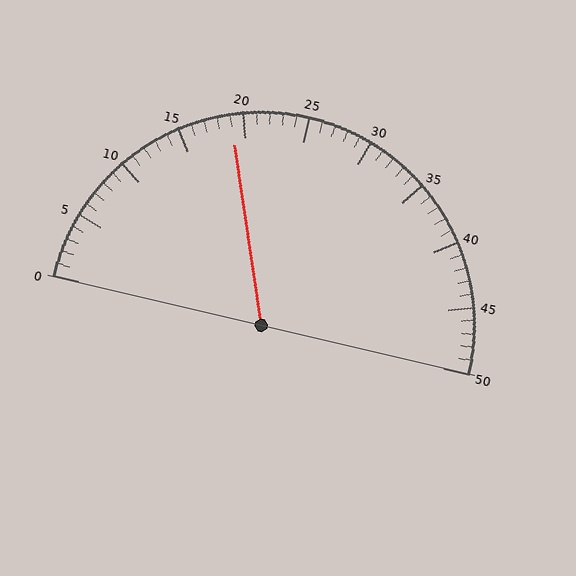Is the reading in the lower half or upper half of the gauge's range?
The reading is in the lower half of the range (0 to 50).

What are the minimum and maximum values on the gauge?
The gauge ranges from 0 to 50.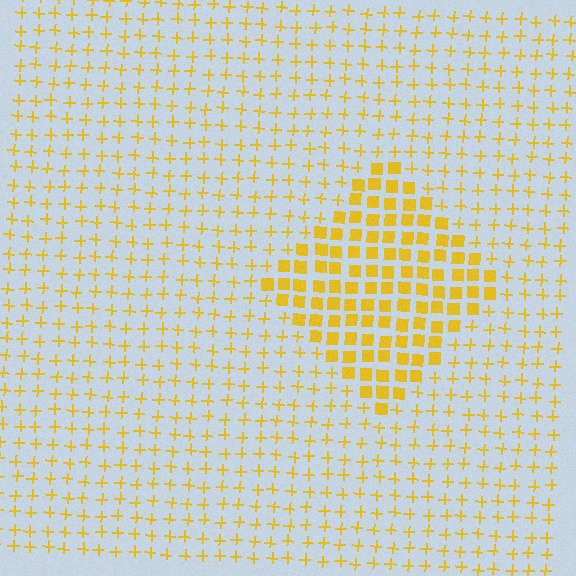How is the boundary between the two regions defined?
The boundary is defined by a change in element shape: squares inside vs. plus signs outside. All elements share the same color and spacing.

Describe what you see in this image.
The image is filled with small yellow elements arranged in a uniform grid. A diamond-shaped region contains squares, while the surrounding area contains plus signs. The boundary is defined purely by the change in element shape.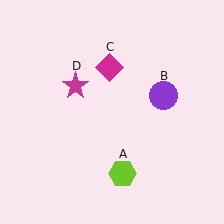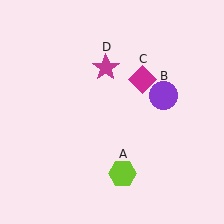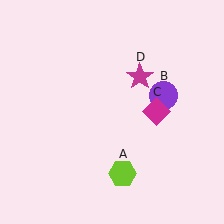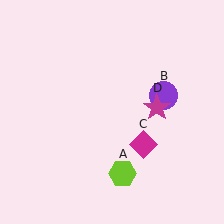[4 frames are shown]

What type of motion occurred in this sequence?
The magenta diamond (object C), magenta star (object D) rotated clockwise around the center of the scene.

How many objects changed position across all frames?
2 objects changed position: magenta diamond (object C), magenta star (object D).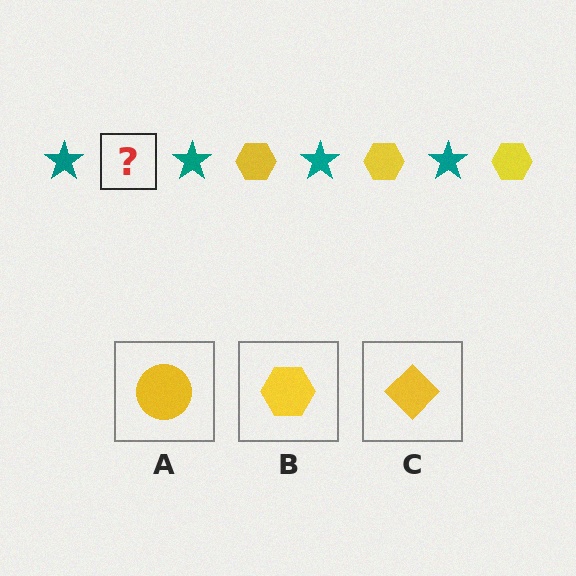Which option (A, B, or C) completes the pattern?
B.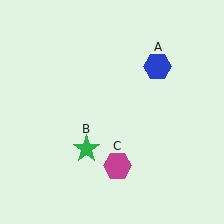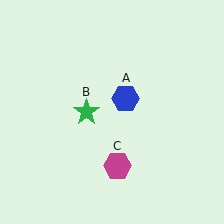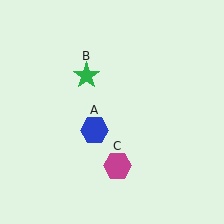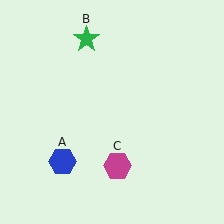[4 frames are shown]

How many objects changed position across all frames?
2 objects changed position: blue hexagon (object A), green star (object B).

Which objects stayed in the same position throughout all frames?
Magenta hexagon (object C) remained stationary.